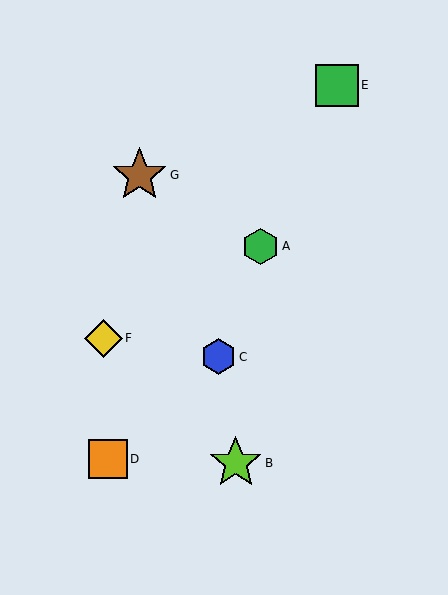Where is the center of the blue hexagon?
The center of the blue hexagon is at (218, 357).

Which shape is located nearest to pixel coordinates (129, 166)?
The brown star (labeled G) at (140, 175) is nearest to that location.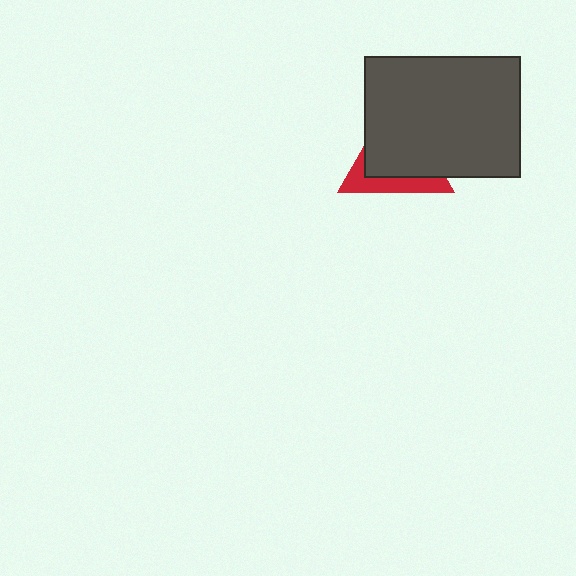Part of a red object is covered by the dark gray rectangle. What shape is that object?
It is a triangle.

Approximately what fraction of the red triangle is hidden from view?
Roughly 67% of the red triangle is hidden behind the dark gray rectangle.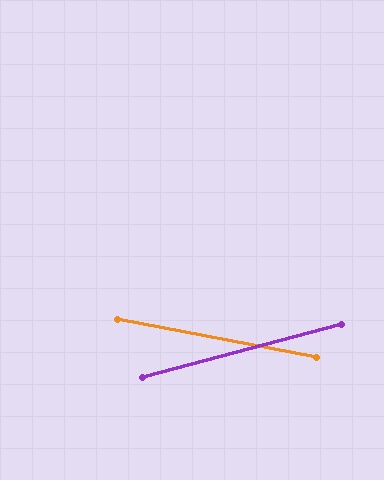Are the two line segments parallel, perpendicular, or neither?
Neither parallel nor perpendicular — they differ by about 26°.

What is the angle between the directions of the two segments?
Approximately 26 degrees.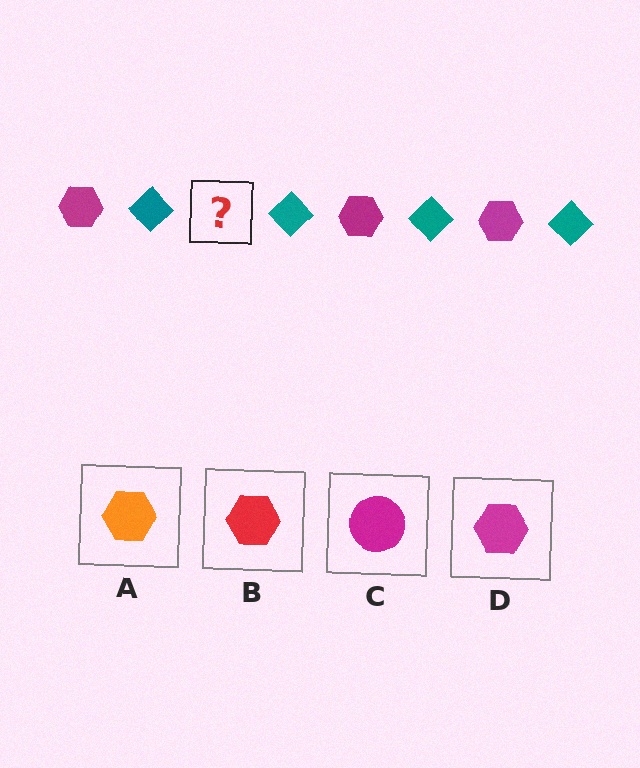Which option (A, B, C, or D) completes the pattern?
D.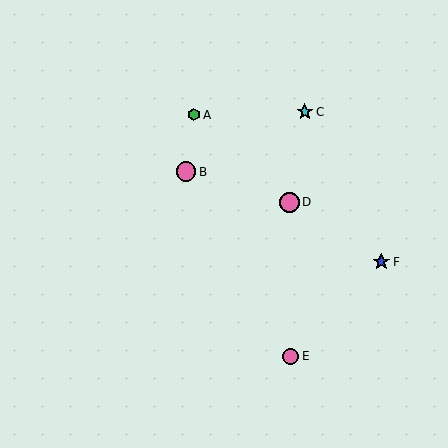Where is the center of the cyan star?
The center of the cyan star is at (305, 112).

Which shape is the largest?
The pink circle (labeled D) is the largest.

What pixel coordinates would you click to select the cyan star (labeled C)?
Click at (305, 112) to select the cyan star C.